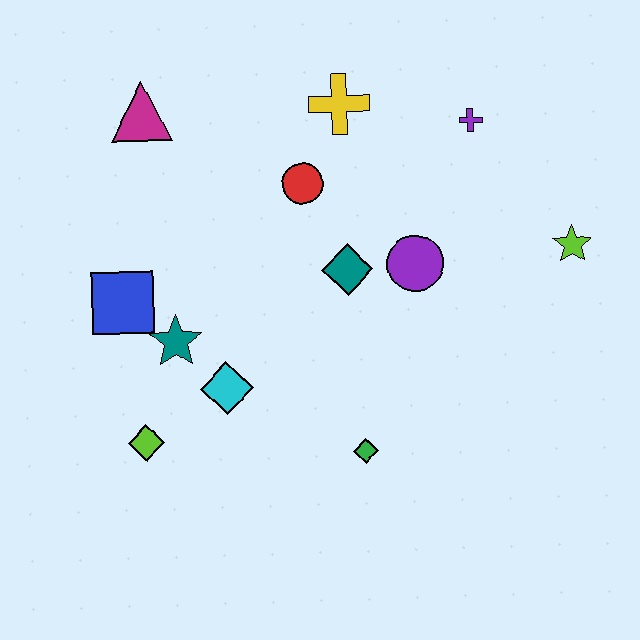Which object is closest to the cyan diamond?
The teal star is closest to the cyan diamond.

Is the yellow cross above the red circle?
Yes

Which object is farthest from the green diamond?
The magenta triangle is farthest from the green diamond.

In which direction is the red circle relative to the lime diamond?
The red circle is above the lime diamond.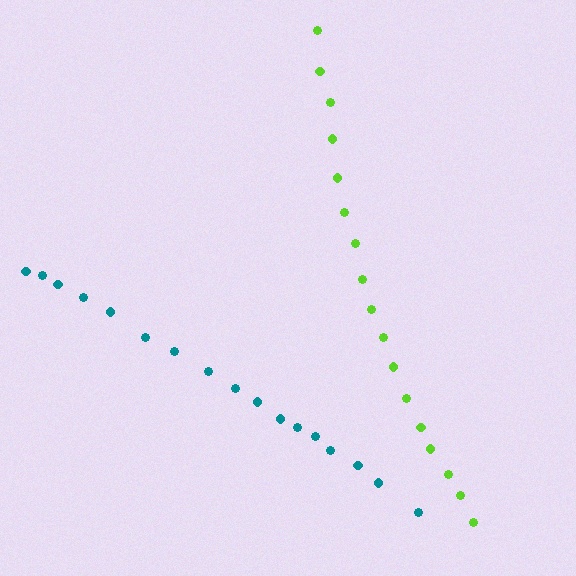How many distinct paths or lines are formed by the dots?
There are 2 distinct paths.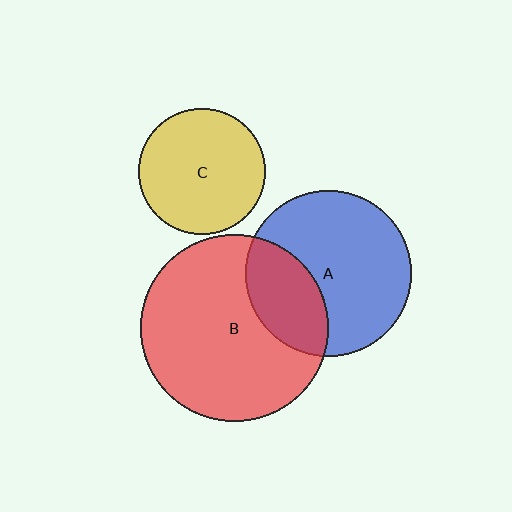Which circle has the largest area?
Circle B (red).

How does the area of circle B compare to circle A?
Approximately 1.3 times.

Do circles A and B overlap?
Yes.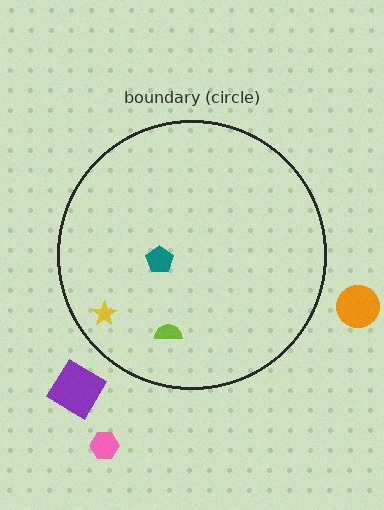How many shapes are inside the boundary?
3 inside, 3 outside.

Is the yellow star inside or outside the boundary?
Inside.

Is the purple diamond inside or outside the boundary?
Outside.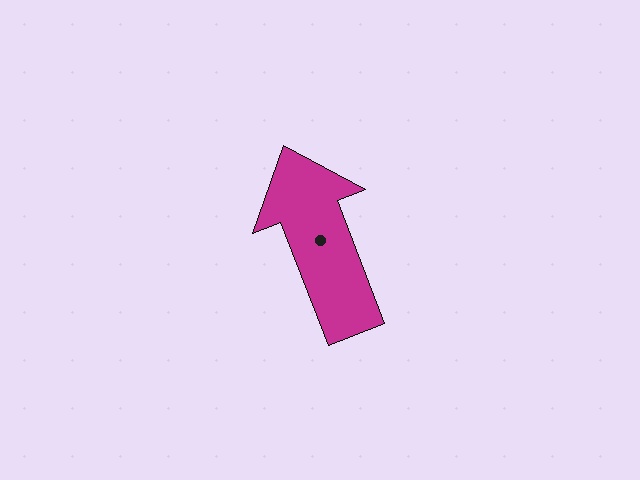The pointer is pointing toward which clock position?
Roughly 11 o'clock.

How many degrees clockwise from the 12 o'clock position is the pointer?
Approximately 339 degrees.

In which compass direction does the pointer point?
North.